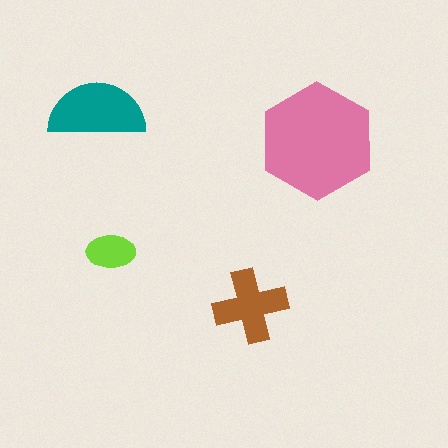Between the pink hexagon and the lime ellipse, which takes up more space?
The pink hexagon.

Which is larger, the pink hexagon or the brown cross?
The pink hexagon.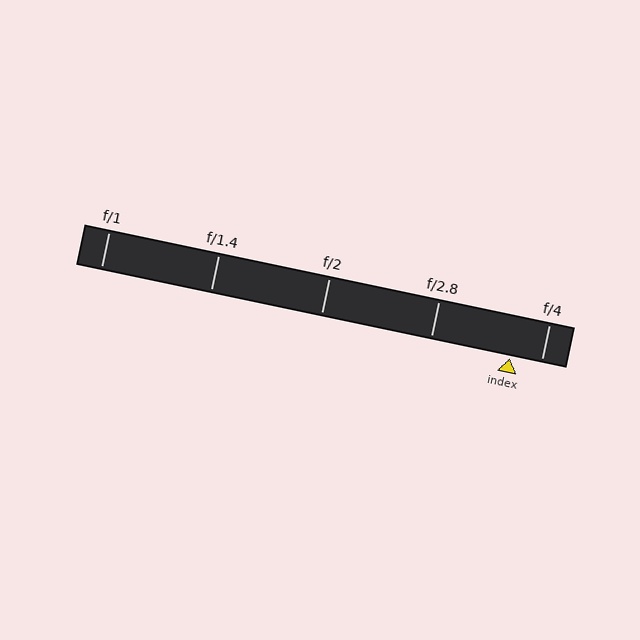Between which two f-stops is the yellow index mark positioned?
The index mark is between f/2.8 and f/4.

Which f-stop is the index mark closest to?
The index mark is closest to f/4.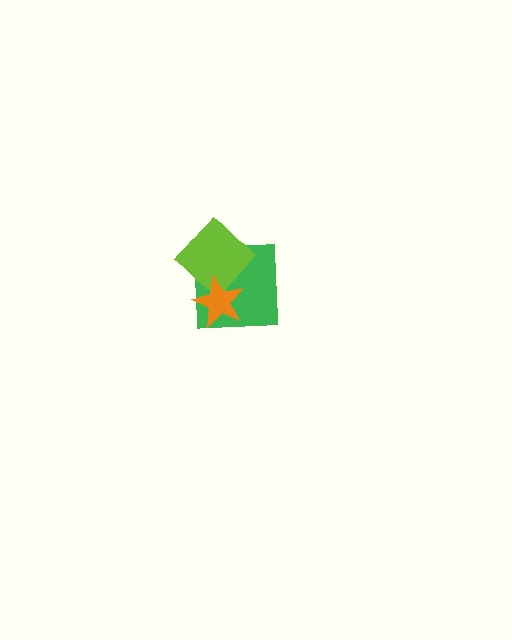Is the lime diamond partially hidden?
Yes, it is partially covered by another shape.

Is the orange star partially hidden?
No, no other shape covers it.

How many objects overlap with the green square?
2 objects overlap with the green square.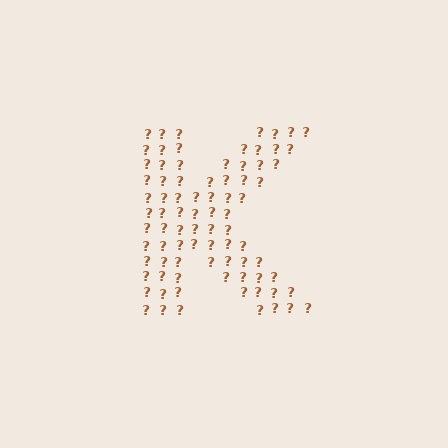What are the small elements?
The small elements are question marks.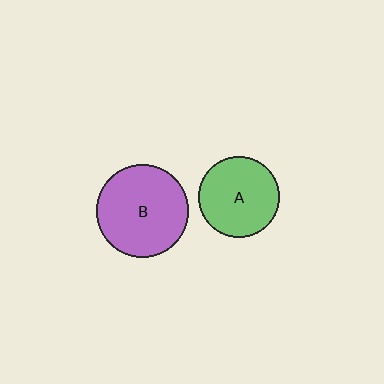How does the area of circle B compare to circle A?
Approximately 1.3 times.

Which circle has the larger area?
Circle B (purple).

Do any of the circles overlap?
No, none of the circles overlap.